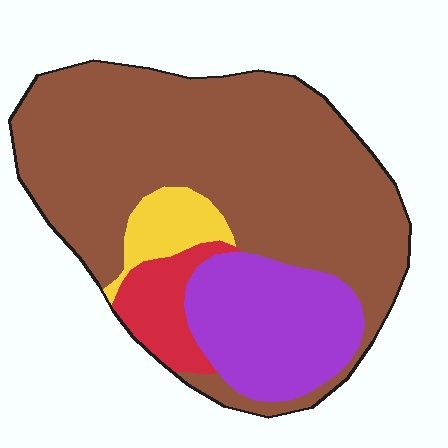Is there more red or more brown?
Brown.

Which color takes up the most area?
Brown, at roughly 65%.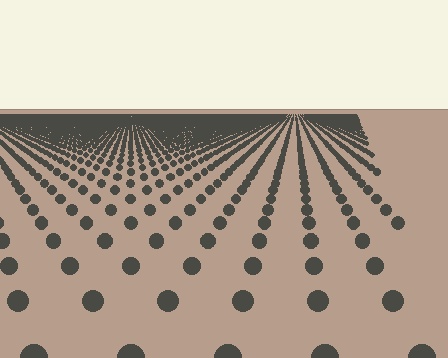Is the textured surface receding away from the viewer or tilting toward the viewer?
The surface is receding away from the viewer. Texture elements get smaller and denser toward the top.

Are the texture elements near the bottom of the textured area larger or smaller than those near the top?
Larger. Near the bottom, elements are closer to the viewer and appear at a bigger on-screen size.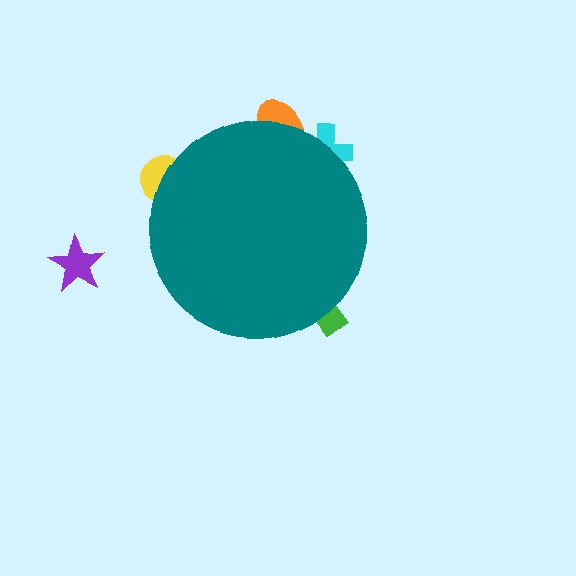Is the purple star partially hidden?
No, the purple star is fully visible.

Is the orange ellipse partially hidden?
Yes, the orange ellipse is partially hidden behind the teal circle.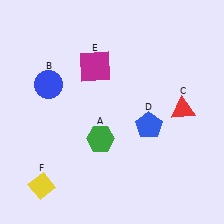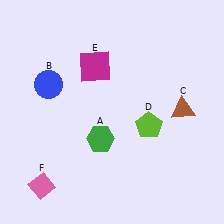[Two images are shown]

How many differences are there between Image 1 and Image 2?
There are 3 differences between the two images.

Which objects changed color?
C changed from red to brown. D changed from blue to lime. F changed from yellow to pink.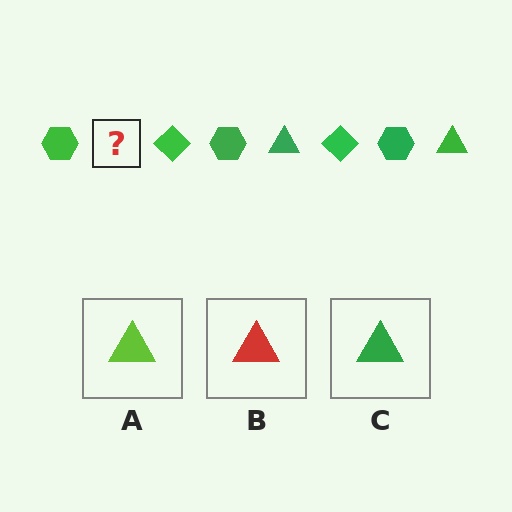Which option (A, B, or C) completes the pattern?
C.